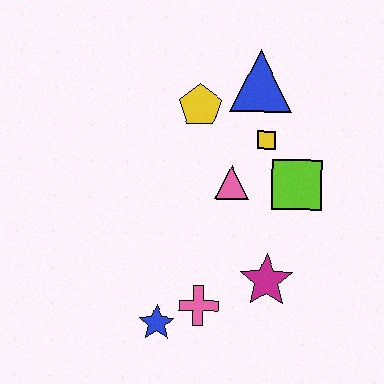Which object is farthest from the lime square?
The blue star is farthest from the lime square.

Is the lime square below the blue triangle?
Yes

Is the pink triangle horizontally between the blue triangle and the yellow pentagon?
Yes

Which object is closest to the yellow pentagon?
The blue triangle is closest to the yellow pentagon.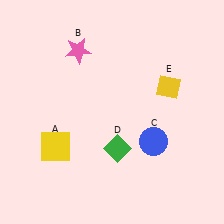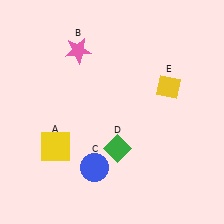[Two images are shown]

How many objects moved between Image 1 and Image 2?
1 object moved between the two images.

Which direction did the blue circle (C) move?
The blue circle (C) moved left.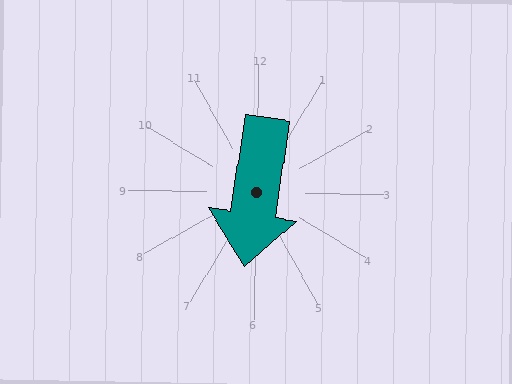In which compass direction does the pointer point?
South.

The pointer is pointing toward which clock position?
Roughly 6 o'clock.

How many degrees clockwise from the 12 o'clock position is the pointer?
Approximately 188 degrees.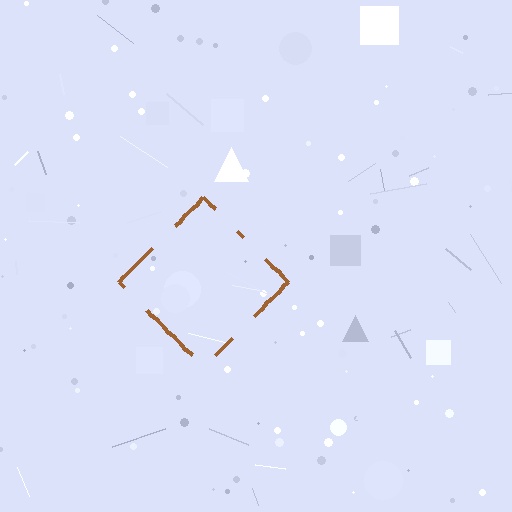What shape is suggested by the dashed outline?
The dashed outline suggests a diamond.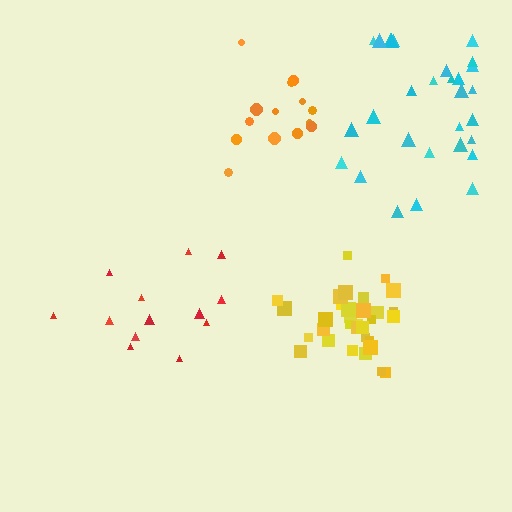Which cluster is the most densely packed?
Yellow.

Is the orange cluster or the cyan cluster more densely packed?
Orange.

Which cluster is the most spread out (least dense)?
Red.